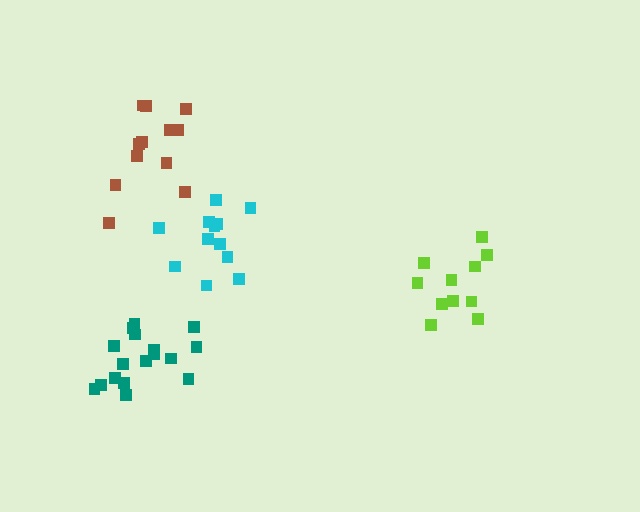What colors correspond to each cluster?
The clusters are colored: cyan, lime, teal, brown.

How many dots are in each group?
Group 1: 12 dots, Group 2: 11 dots, Group 3: 17 dots, Group 4: 12 dots (52 total).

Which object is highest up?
The brown cluster is topmost.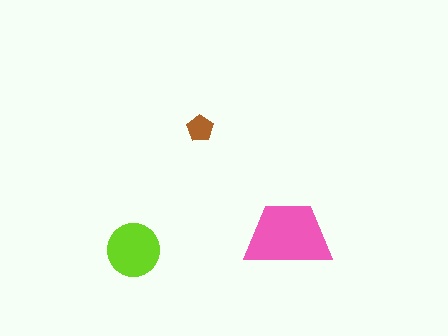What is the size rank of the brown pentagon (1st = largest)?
3rd.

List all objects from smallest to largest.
The brown pentagon, the lime circle, the pink trapezoid.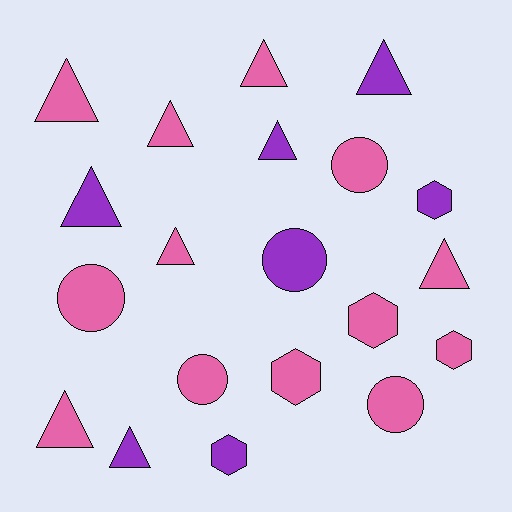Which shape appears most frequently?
Triangle, with 10 objects.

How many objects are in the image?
There are 20 objects.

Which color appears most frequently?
Pink, with 13 objects.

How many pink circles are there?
There are 4 pink circles.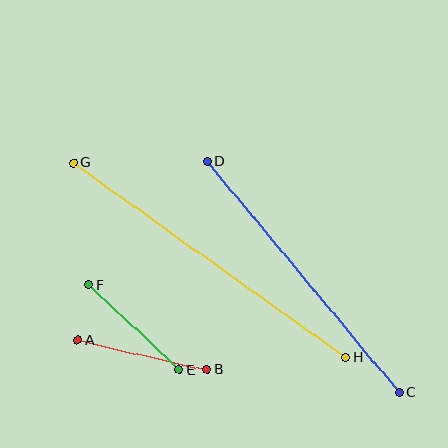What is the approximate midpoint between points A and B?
The midpoint is at approximately (142, 355) pixels.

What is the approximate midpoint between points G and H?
The midpoint is at approximately (209, 260) pixels.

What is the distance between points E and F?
The distance is approximately 124 pixels.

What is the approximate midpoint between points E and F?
The midpoint is at approximately (134, 327) pixels.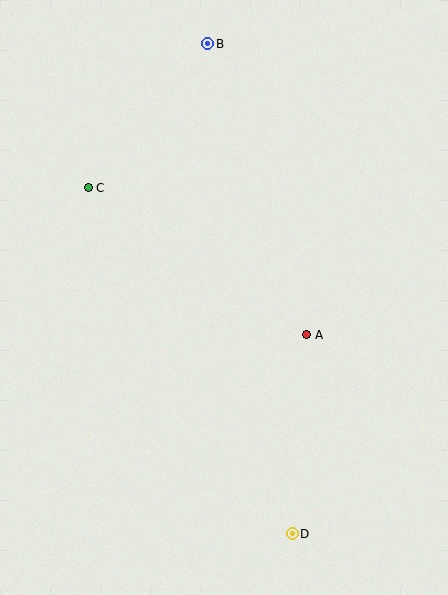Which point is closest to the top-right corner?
Point B is closest to the top-right corner.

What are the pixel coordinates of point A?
Point A is at (307, 335).